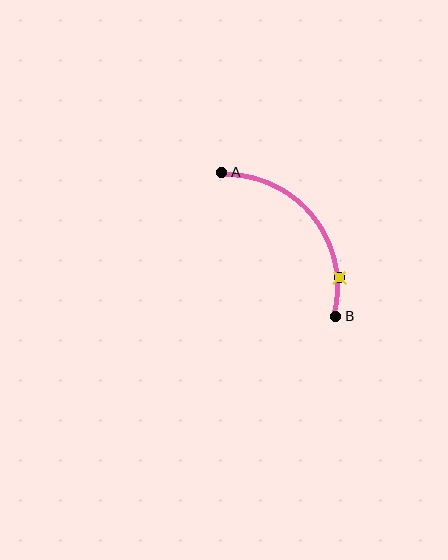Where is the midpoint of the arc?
The arc midpoint is the point on the curve farthest from the straight line joining A and B. It sits above and to the right of that line.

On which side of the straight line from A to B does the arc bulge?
The arc bulges above and to the right of the straight line connecting A and B.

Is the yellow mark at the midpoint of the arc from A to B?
No. The yellow mark lies on the arc but is closer to endpoint B. The arc midpoint would be at the point on the curve equidistant along the arc from both A and B.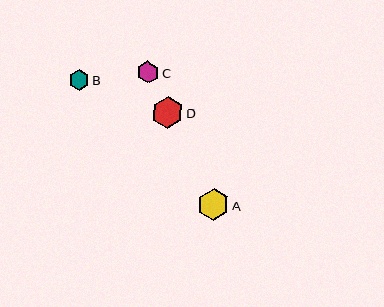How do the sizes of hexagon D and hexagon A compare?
Hexagon D and hexagon A are approximately the same size.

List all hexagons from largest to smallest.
From largest to smallest: D, A, C, B.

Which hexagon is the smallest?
Hexagon B is the smallest with a size of approximately 21 pixels.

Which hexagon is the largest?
Hexagon D is the largest with a size of approximately 32 pixels.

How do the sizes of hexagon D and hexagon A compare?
Hexagon D and hexagon A are approximately the same size.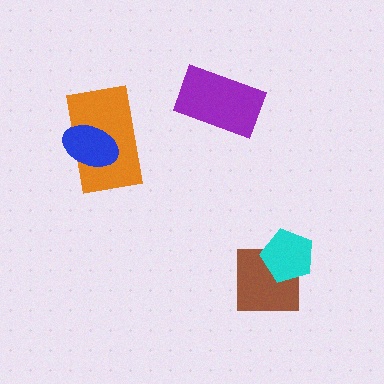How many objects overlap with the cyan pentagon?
1 object overlaps with the cyan pentagon.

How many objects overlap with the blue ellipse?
1 object overlaps with the blue ellipse.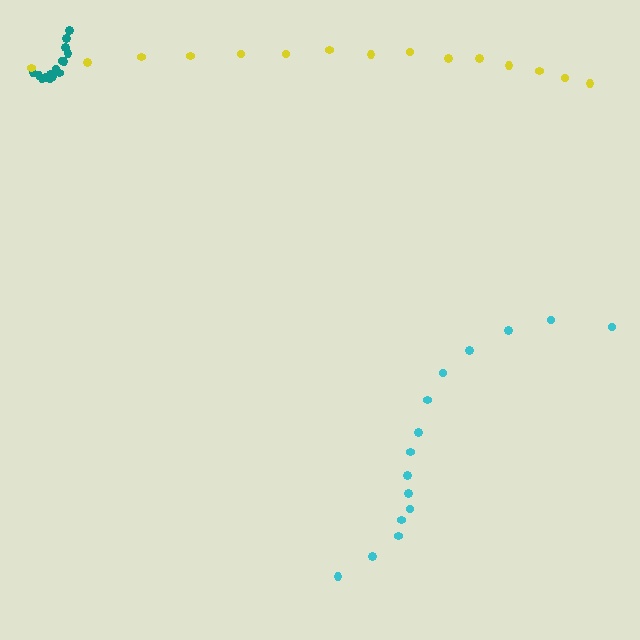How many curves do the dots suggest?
There are 3 distinct paths.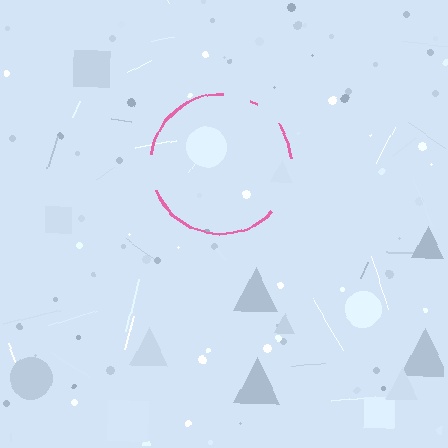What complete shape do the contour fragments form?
The contour fragments form a circle.